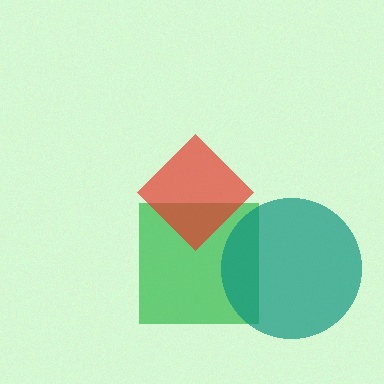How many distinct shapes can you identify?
There are 3 distinct shapes: a green square, a teal circle, a red diamond.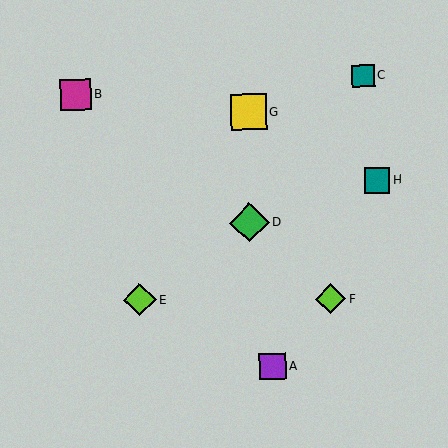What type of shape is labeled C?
Shape C is a teal square.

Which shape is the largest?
The green diamond (labeled D) is the largest.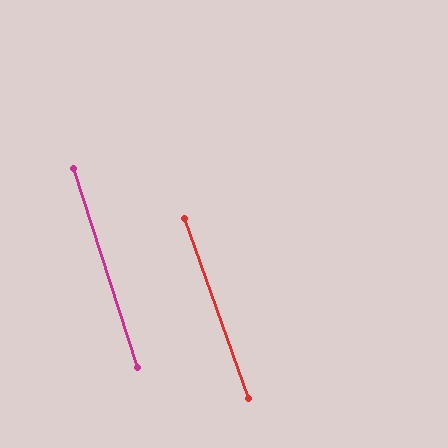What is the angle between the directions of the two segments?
Approximately 2 degrees.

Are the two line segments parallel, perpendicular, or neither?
Parallel — their directions differ by only 1.8°.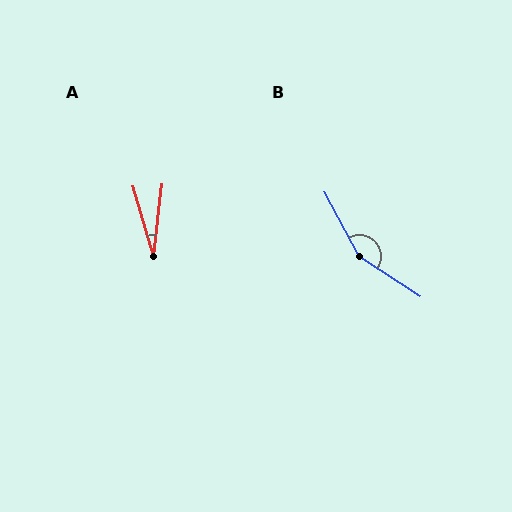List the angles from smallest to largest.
A (23°), B (151°).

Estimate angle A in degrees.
Approximately 23 degrees.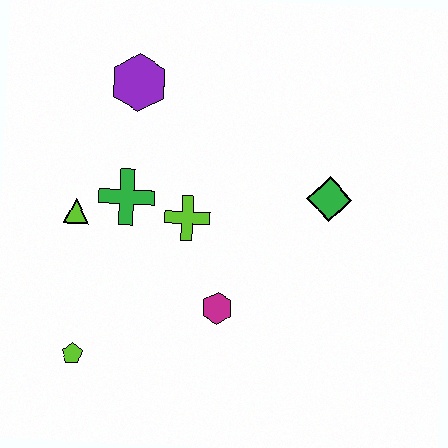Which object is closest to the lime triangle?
The green cross is closest to the lime triangle.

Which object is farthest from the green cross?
The green diamond is farthest from the green cross.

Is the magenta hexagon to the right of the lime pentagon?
Yes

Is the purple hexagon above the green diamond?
Yes